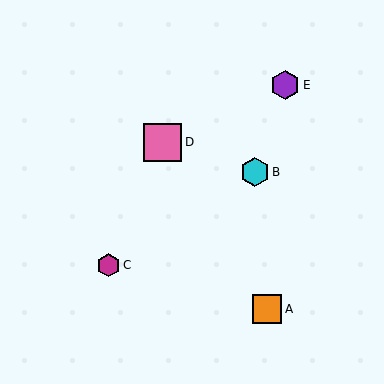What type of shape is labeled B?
Shape B is a cyan hexagon.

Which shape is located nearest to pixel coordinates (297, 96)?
The purple hexagon (labeled E) at (285, 85) is nearest to that location.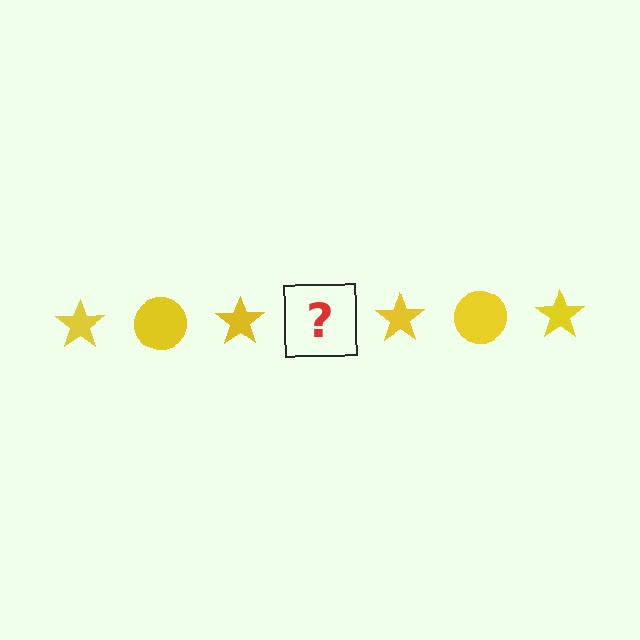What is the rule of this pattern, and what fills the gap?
The rule is that the pattern cycles through star, circle shapes in yellow. The gap should be filled with a yellow circle.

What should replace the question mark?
The question mark should be replaced with a yellow circle.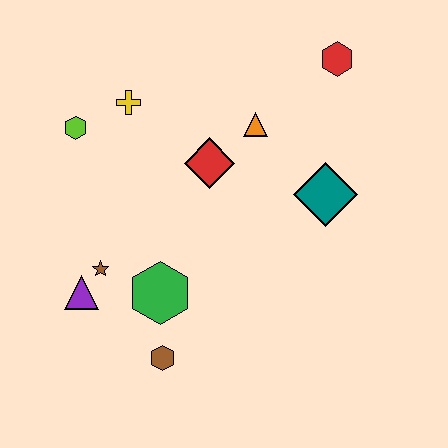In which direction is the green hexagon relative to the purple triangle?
The green hexagon is to the right of the purple triangle.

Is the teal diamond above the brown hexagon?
Yes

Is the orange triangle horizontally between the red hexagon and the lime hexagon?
Yes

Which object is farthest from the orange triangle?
The brown hexagon is farthest from the orange triangle.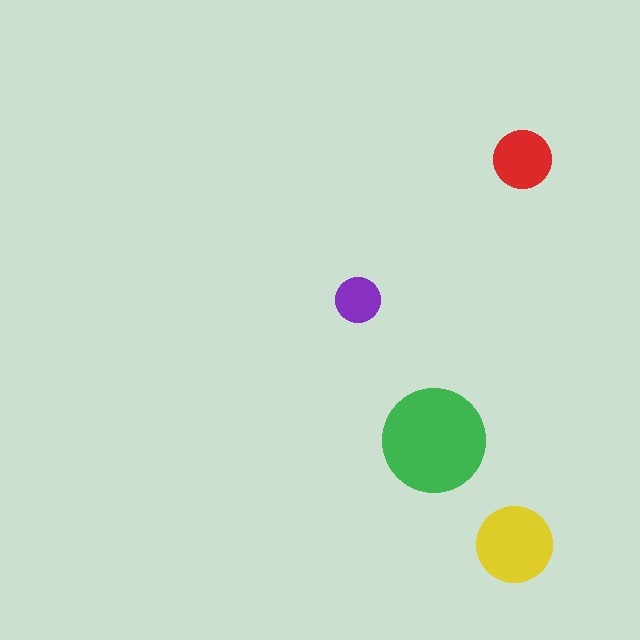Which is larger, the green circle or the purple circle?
The green one.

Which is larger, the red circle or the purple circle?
The red one.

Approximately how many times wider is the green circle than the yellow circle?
About 1.5 times wider.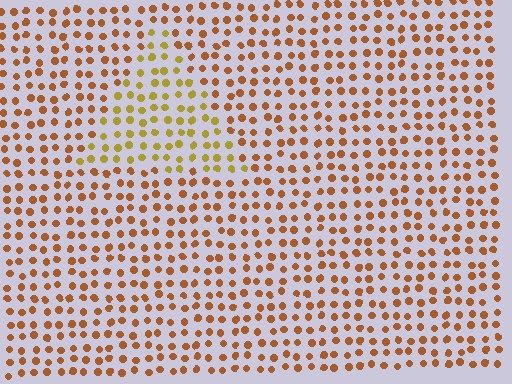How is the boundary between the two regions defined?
The boundary is defined purely by a slight shift in hue (about 31 degrees). Spacing, size, and orientation are identical on both sides.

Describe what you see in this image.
The image is filled with small brown elements in a uniform arrangement. A triangle-shaped region is visible where the elements are tinted to a slightly different hue, forming a subtle color boundary.